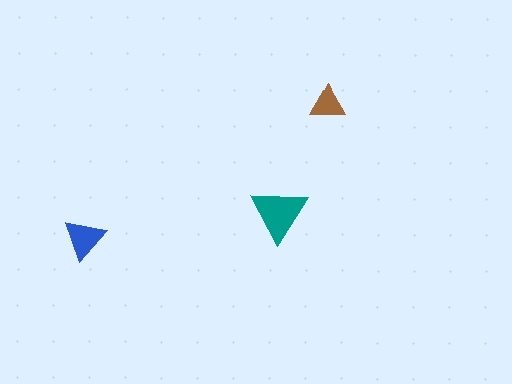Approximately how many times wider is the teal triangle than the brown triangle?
About 1.5 times wider.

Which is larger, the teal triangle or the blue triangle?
The teal one.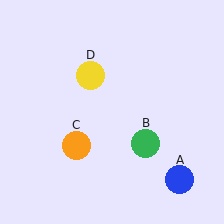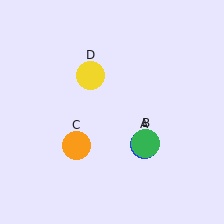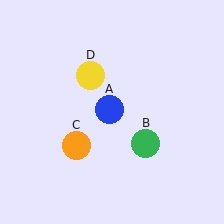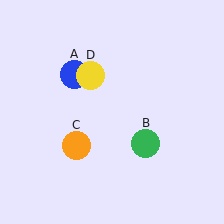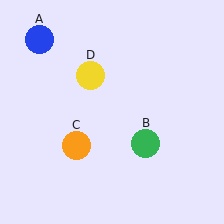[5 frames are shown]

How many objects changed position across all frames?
1 object changed position: blue circle (object A).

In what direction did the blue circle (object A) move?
The blue circle (object A) moved up and to the left.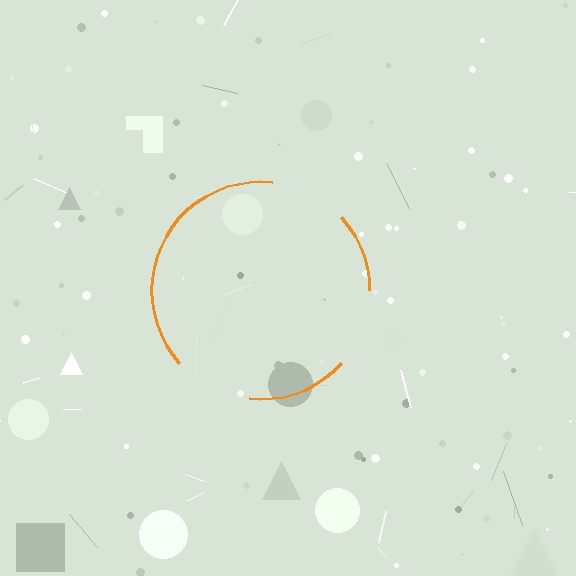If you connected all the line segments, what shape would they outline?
They would outline a circle.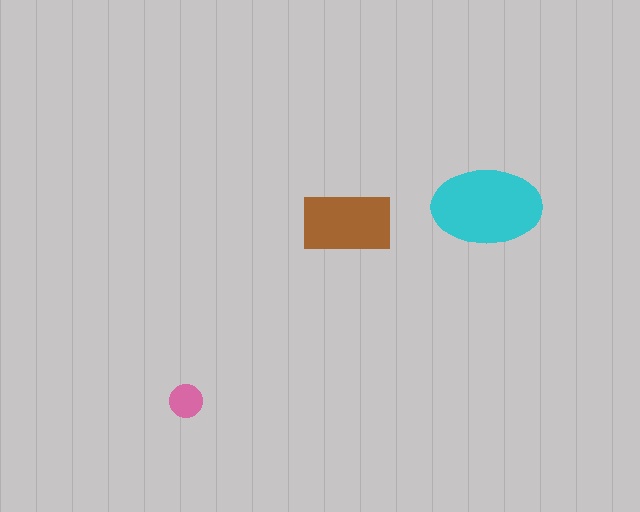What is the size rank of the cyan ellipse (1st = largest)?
1st.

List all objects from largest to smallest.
The cyan ellipse, the brown rectangle, the pink circle.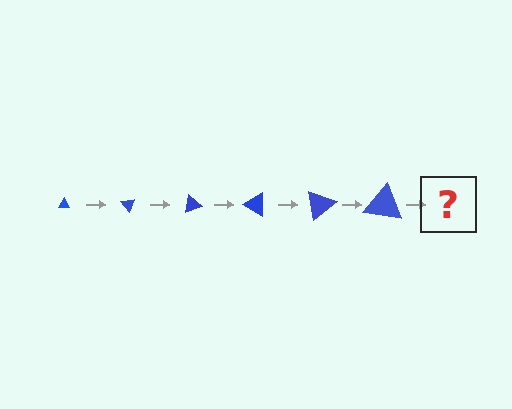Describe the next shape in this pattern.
It should be a triangle, larger than the previous one and rotated 300 degrees from the start.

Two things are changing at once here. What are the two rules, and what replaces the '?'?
The two rules are that the triangle grows larger each step and it rotates 50 degrees each step. The '?' should be a triangle, larger than the previous one and rotated 300 degrees from the start.